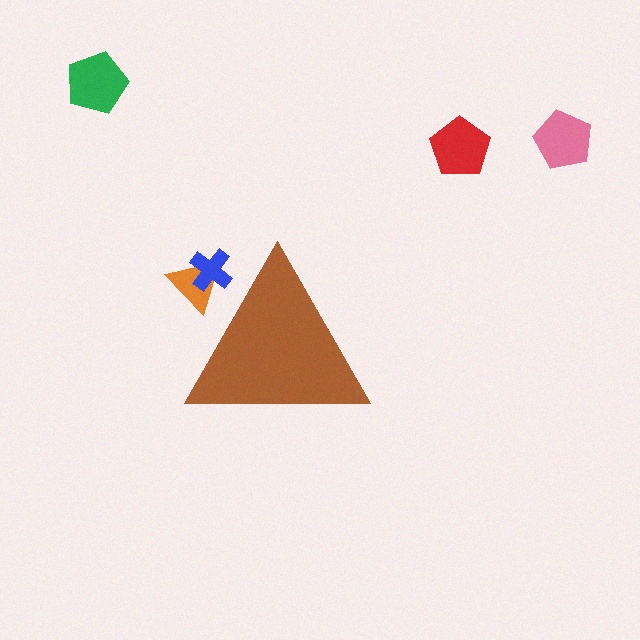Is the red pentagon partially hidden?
No, the red pentagon is fully visible.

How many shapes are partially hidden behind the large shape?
2 shapes are partially hidden.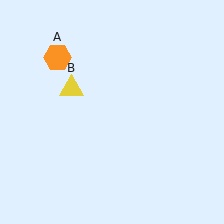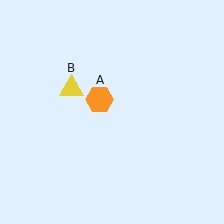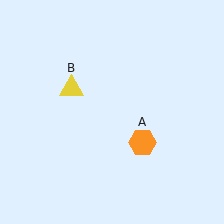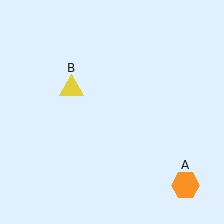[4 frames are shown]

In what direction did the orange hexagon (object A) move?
The orange hexagon (object A) moved down and to the right.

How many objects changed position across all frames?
1 object changed position: orange hexagon (object A).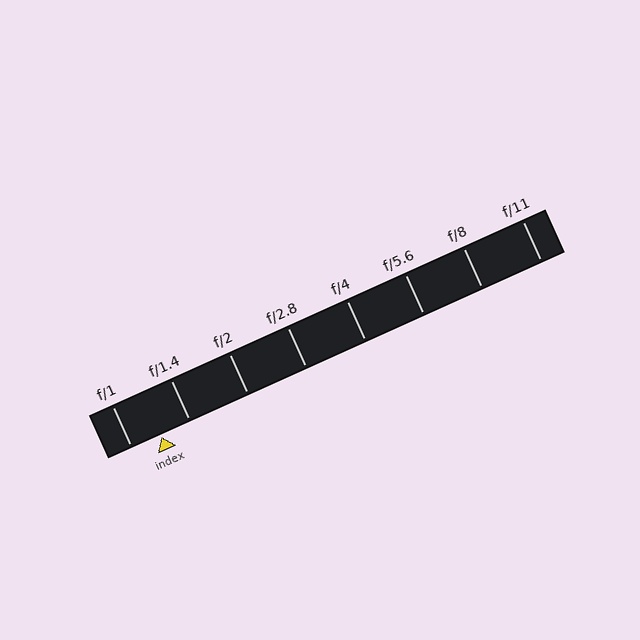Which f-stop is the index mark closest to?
The index mark is closest to f/1.4.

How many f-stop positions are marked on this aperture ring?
There are 8 f-stop positions marked.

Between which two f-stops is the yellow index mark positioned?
The index mark is between f/1 and f/1.4.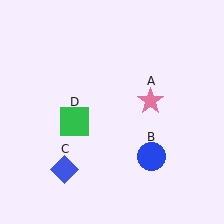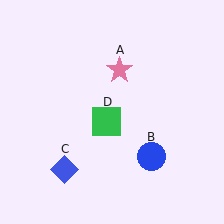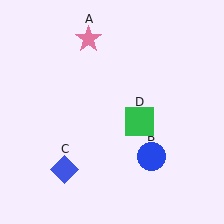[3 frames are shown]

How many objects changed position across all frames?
2 objects changed position: pink star (object A), green square (object D).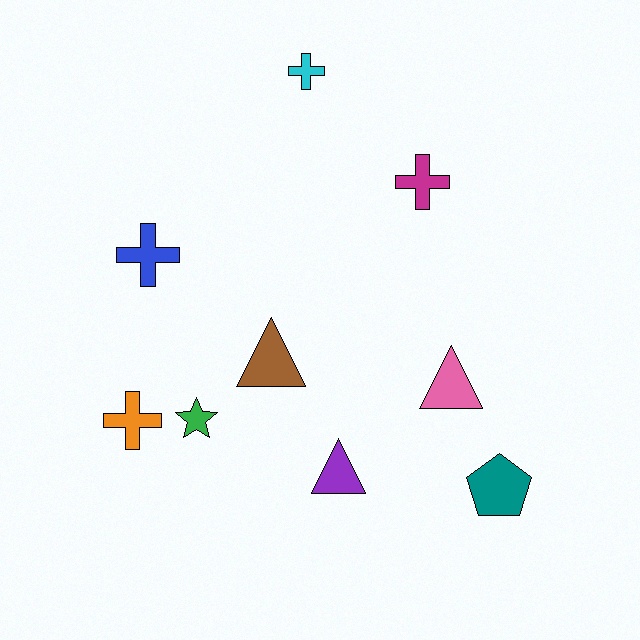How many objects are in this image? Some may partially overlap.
There are 9 objects.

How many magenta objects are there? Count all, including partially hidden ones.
There is 1 magenta object.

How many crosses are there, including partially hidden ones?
There are 4 crosses.